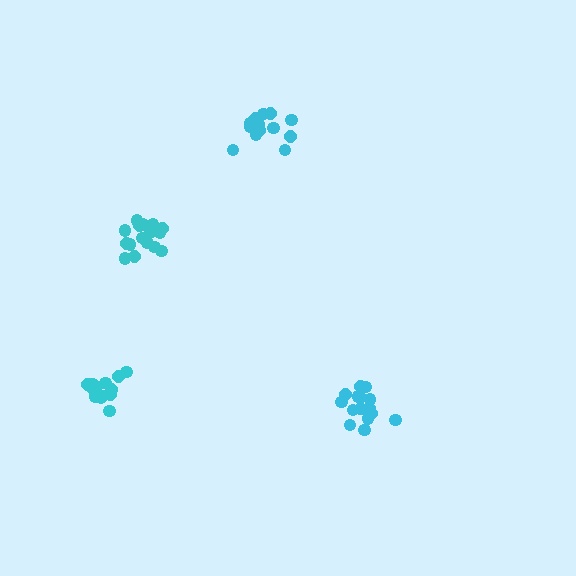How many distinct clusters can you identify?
There are 4 distinct clusters.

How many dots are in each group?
Group 1: 14 dots, Group 2: 18 dots, Group 3: 15 dots, Group 4: 13 dots (60 total).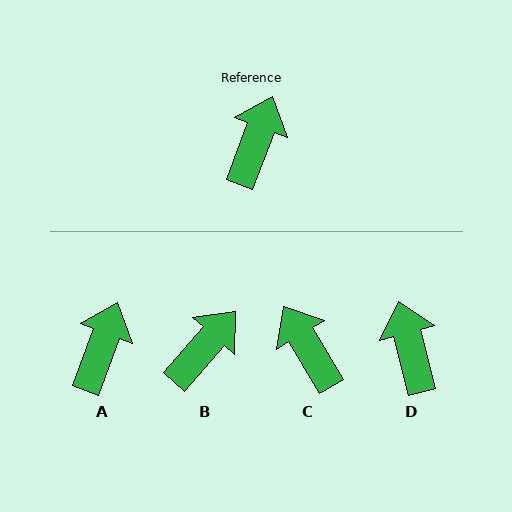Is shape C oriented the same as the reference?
No, it is off by about 51 degrees.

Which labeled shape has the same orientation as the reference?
A.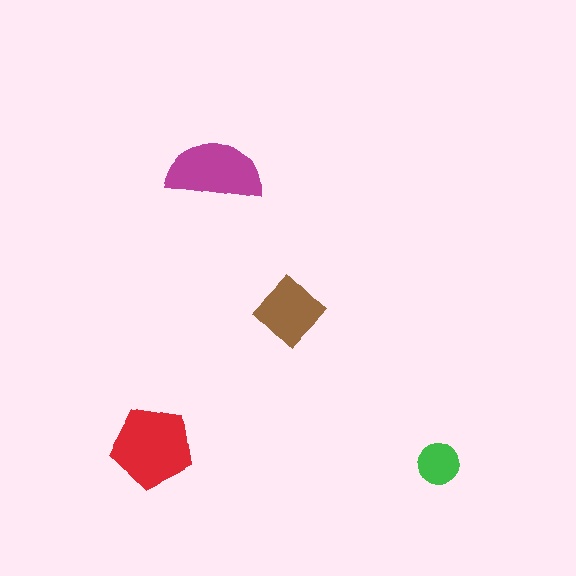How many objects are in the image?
There are 4 objects in the image.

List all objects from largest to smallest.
The red pentagon, the magenta semicircle, the brown diamond, the green circle.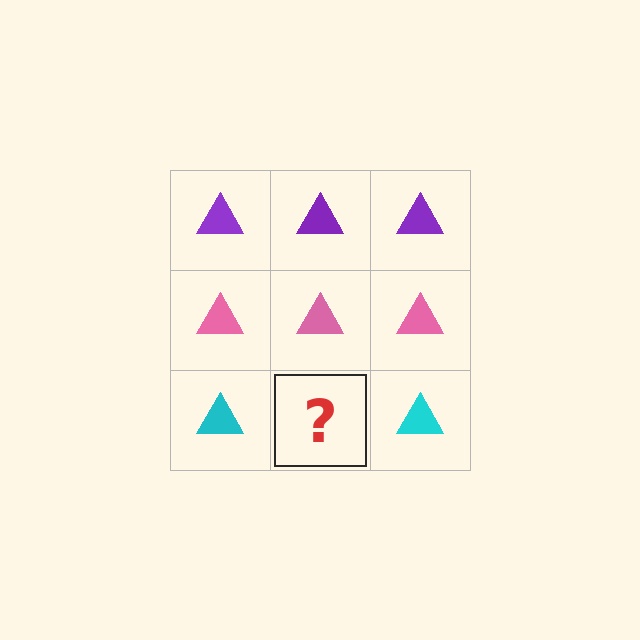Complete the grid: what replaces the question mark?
The question mark should be replaced with a cyan triangle.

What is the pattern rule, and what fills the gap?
The rule is that each row has a consistent color. The gap should be filled with a cyan triangle.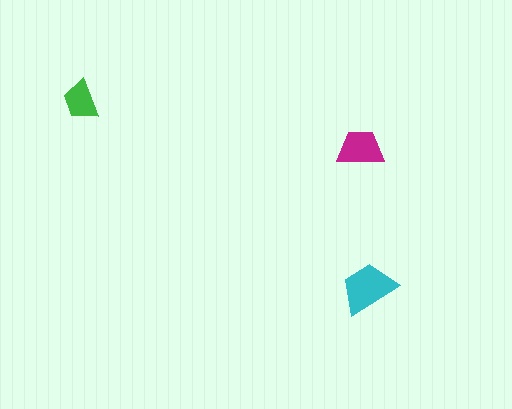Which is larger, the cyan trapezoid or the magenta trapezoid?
The cyan one.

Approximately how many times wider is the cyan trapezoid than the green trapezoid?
About 1.5 times wider.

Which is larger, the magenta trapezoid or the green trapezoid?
The magenta one.